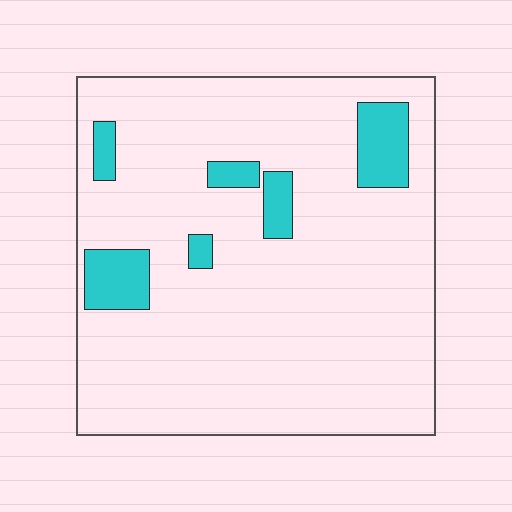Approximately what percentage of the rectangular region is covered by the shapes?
Approximately 10%.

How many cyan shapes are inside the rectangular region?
6.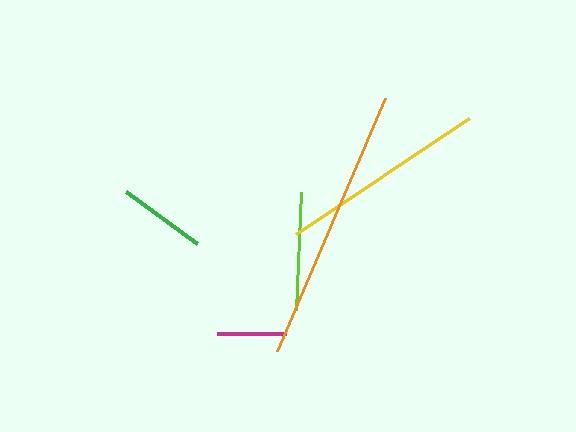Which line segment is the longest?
The orange line is the longest at approximately 275 pixels.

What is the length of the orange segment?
The orange segment is approximately 275 pixels long.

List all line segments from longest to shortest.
From longest to shortest: orange, yellow, lime, green, magenta.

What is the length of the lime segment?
The lime segment is approximately 117 pixels long.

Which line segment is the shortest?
The magenta line is the shortest at approximately 68 pixels.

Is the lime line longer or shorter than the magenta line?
The lime line is longer than the magenta line.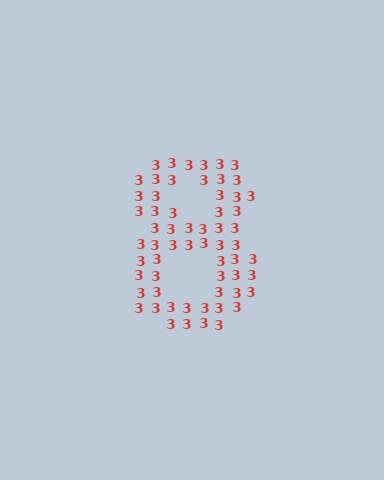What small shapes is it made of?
It is made of small digit 3's.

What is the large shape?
The large shape is the digit 8.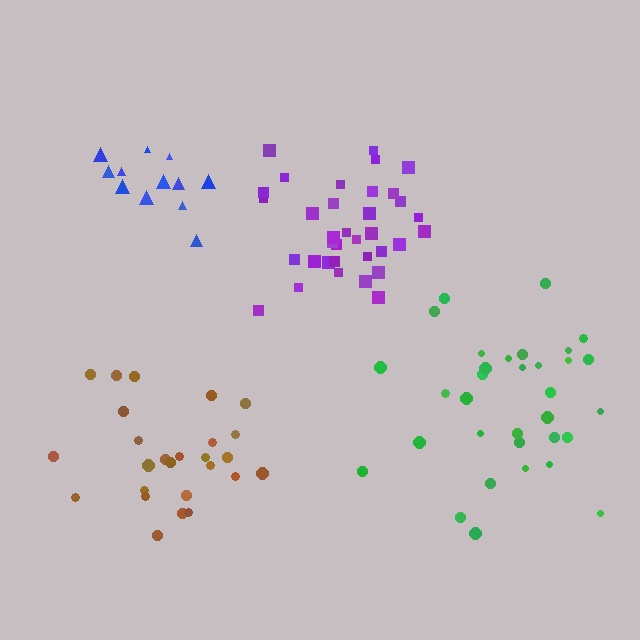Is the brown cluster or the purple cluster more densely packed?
Purple.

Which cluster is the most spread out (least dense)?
Green.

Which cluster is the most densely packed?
Purple.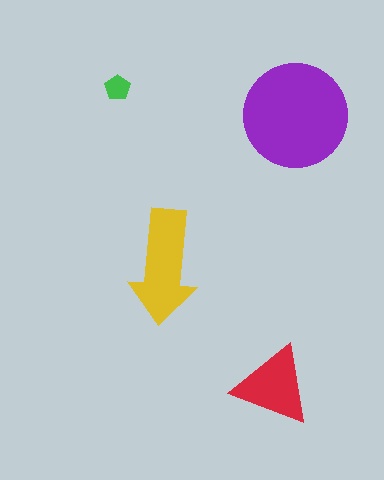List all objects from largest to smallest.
The purple circle, the yellow arrow, the red triangle, the green pentagon.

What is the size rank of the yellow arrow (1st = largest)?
2nd.